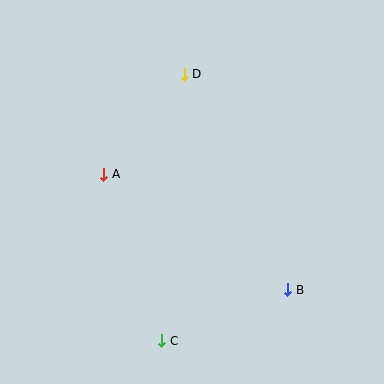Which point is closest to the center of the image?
Point A at (104, 174) is closest to the center.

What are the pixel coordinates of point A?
Point A is at (104, 174).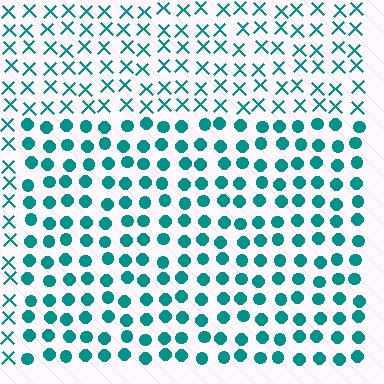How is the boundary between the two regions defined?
The boundary is defined by a change in element shape: circles inside vs. X marks outside. All elements share the same color and spacing.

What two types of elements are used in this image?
The image uses circles inside the rectangle region and X marks outside it.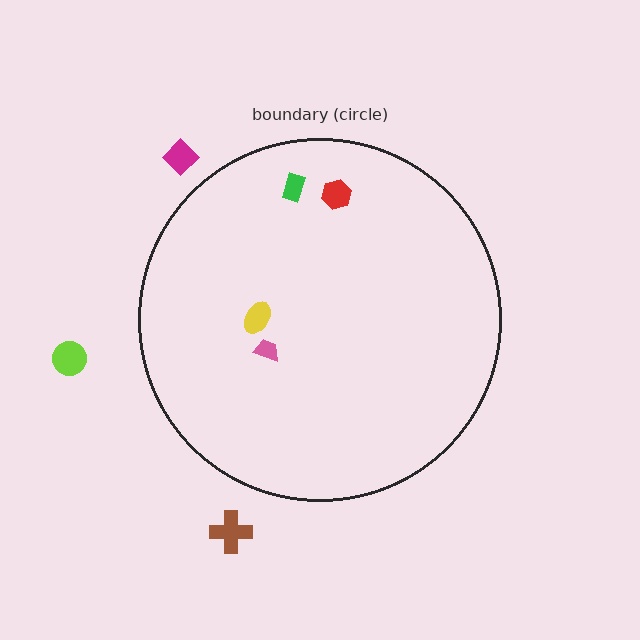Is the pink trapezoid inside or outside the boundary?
Inside.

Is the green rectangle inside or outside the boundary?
Inside.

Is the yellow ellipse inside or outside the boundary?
Inside.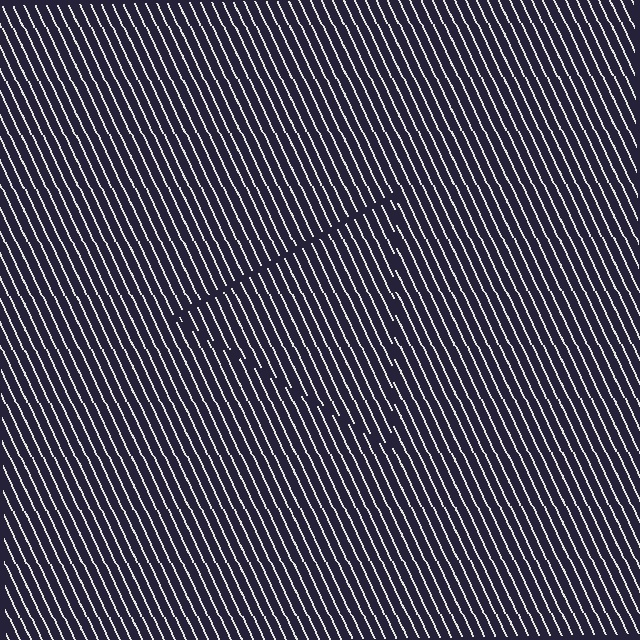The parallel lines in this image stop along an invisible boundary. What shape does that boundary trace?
An illusory triangle. The interior of the shape contains the same grating, shifted by half a period — the contour is defined by the phase discontinuity where line-ends from the inner and outer gratings abut.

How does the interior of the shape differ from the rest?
The interior of the shape contains the same grating, shifted by half a period — the contour is defined by the phase discontinuity where line-ends from the inner and outer gratings abut.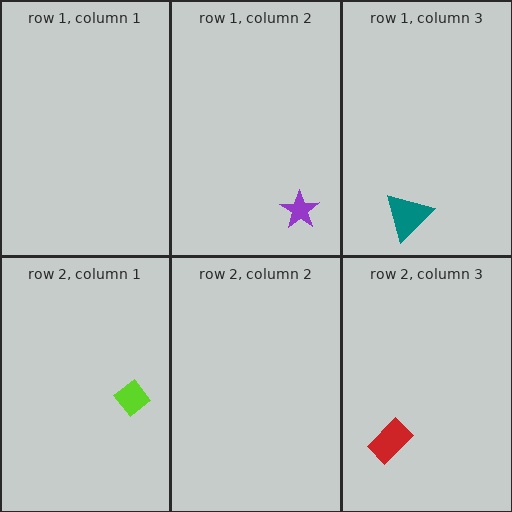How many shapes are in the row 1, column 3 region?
1.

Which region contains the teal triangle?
The row 1, column 3 region.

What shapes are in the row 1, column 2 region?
The purple star.